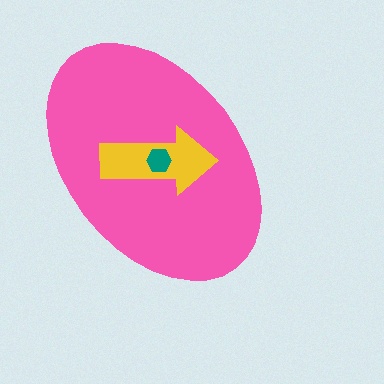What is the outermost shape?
The pink ellipse.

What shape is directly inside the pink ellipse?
The yellow arrow.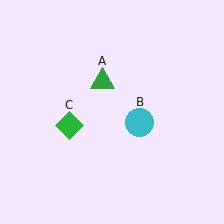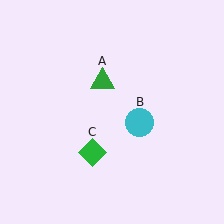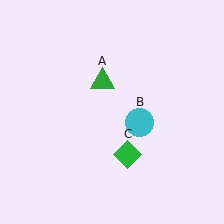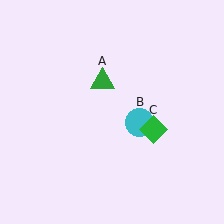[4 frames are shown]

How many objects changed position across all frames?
1 object changed position: green diamond (object C).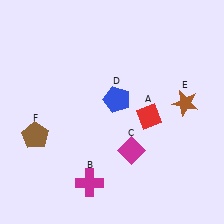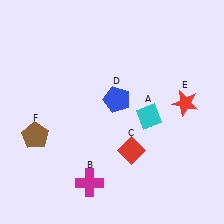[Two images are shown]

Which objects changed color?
A changed from red to cyan. C changed from magenta to red. E changed from brown to red.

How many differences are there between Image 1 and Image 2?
There are 3 differences between the two images.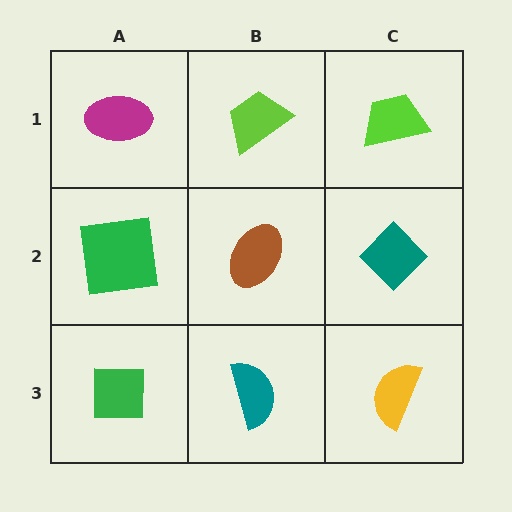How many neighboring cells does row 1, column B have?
3.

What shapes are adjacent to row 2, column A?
A magenta ellipse (row 1, column A), a green square (row 3, column A), a brown ellipse (row 2, column B).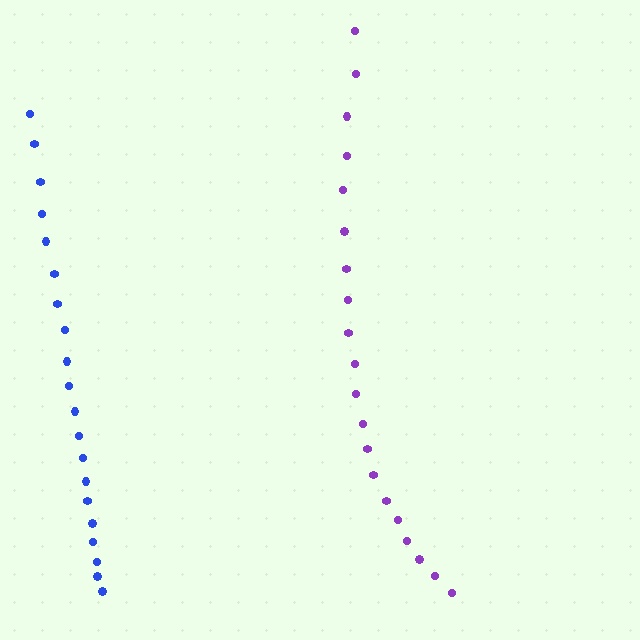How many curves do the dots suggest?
There are 2 distinct paths.